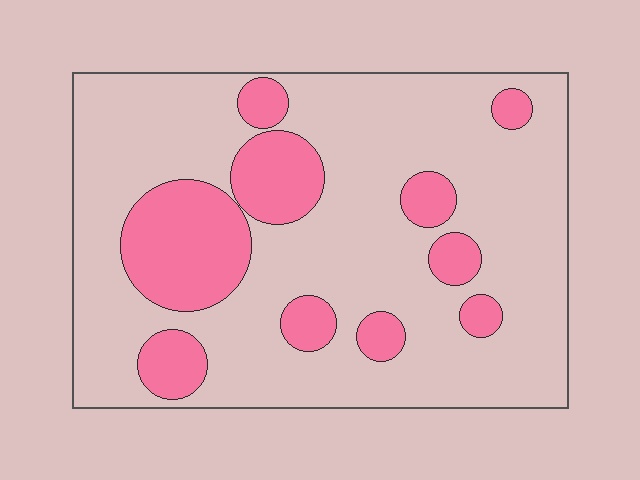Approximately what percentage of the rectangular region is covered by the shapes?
Approximately 25%.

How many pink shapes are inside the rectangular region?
10.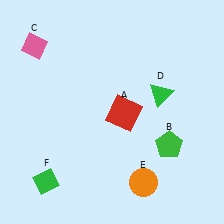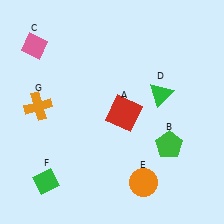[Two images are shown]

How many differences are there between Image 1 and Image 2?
There is 1 difference between the two images.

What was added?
An orange cross (G) was added in Image 2.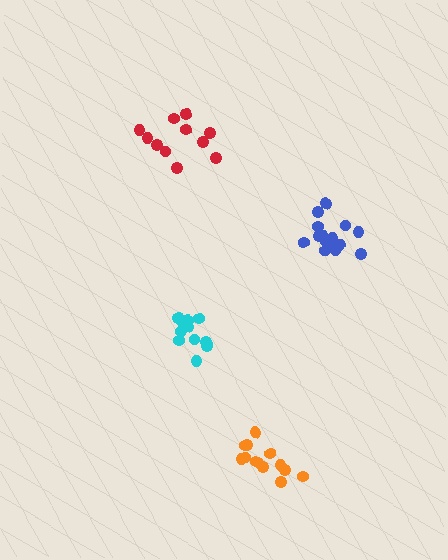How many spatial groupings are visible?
There are 4 spatial groupings.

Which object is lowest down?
The orange cluster is bottommost.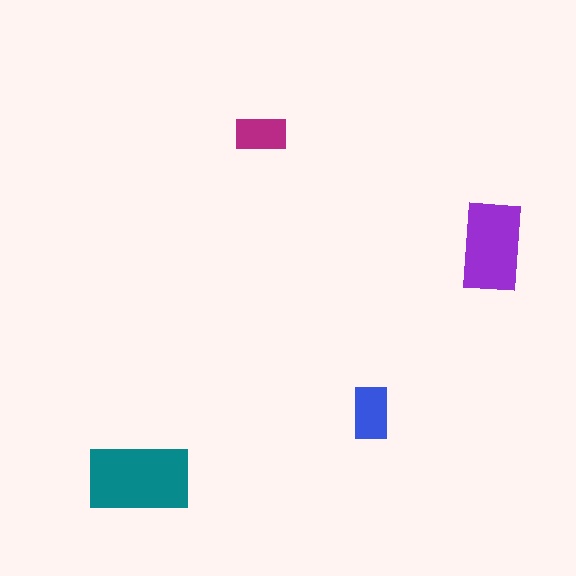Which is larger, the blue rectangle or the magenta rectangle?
The blue one.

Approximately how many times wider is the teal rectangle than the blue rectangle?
About 2 times wider.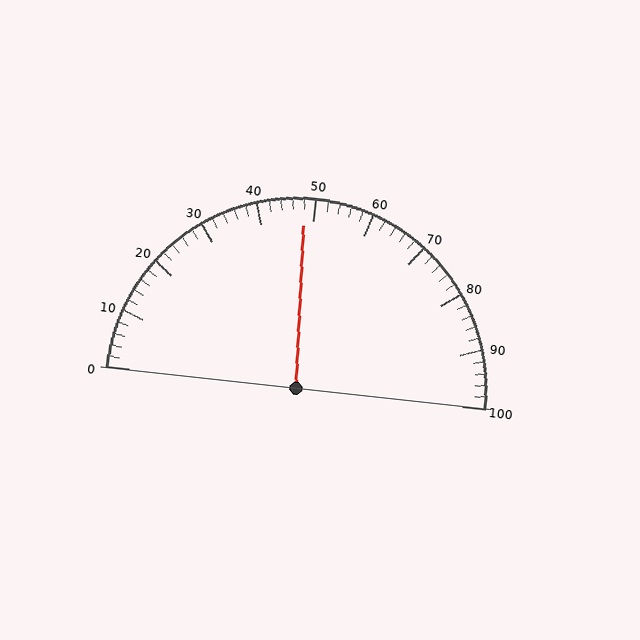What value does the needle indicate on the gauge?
The needle indicates approximately 48.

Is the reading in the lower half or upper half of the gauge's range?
The reading is in the lower half of the range (0 to 100).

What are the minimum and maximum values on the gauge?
The gauge ranges from 0 to 100.